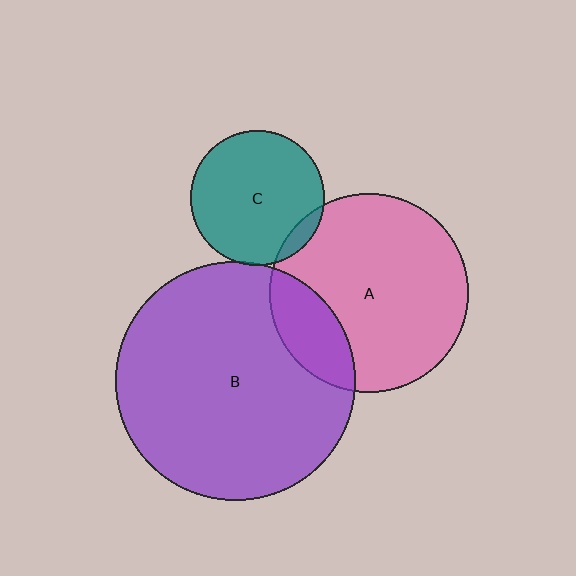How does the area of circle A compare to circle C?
Approximately 2.2 times.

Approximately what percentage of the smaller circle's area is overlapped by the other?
Approximately 5%.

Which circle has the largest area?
Circle B (purple).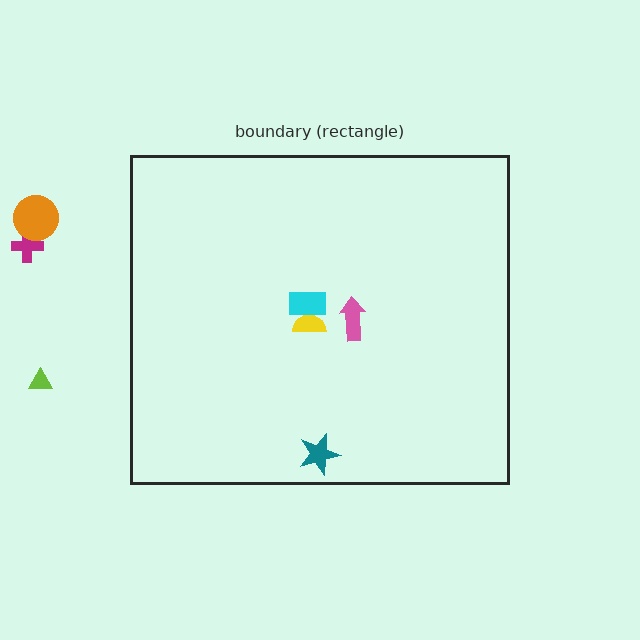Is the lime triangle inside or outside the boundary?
Outside.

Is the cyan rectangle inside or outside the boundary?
Inside.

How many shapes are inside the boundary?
4 inside, 3 outside.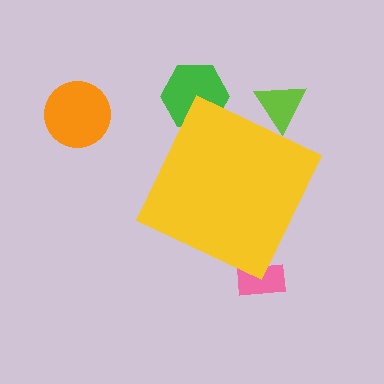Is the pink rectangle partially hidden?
Yes, the pink rectangle is partially hidden behind the yellow diamond.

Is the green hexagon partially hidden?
Yes, the green hexagon is partially hidden behind the yellow diamond.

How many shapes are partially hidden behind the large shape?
3 shapes are partially hidden.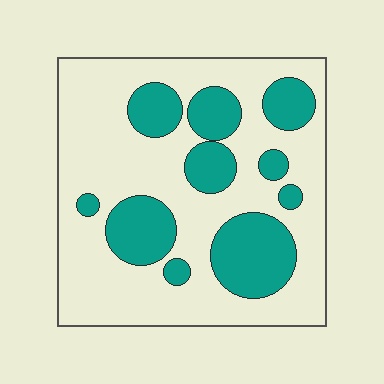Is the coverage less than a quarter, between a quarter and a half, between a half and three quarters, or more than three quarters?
Between a quarter and a half.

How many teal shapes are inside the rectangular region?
10.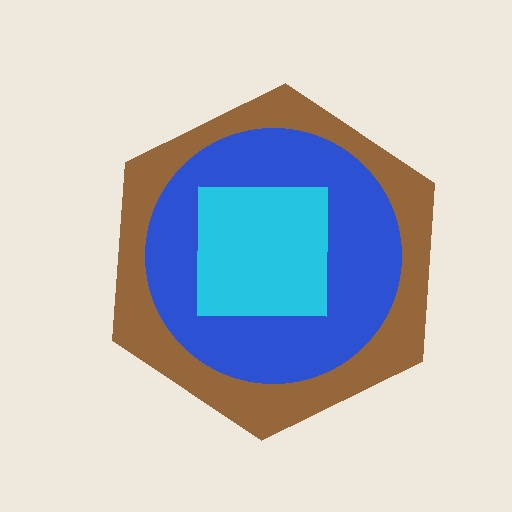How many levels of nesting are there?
3.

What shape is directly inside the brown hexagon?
The blue circle.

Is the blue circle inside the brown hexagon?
Yes.